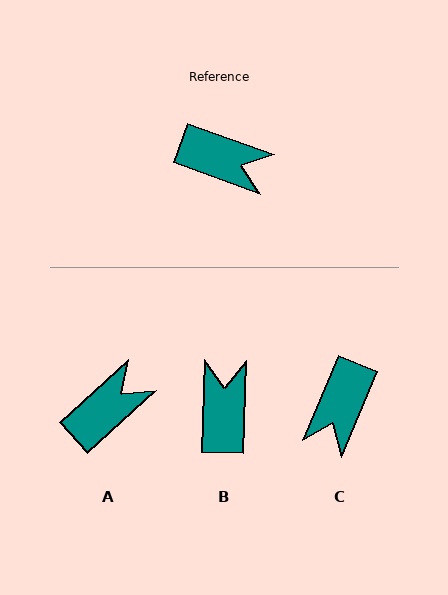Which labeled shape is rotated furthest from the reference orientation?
B, about 108 degrees away.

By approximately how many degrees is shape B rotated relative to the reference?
Approximately 108 degrees counter-clockwise.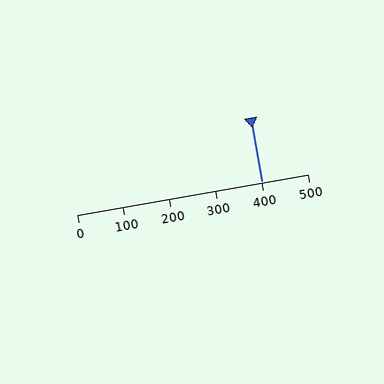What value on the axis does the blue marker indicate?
The marker indicates approximately 400.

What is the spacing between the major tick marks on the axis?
The major ticks are spaced 100 apart.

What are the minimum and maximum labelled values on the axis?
The axis runs from 0 to 500.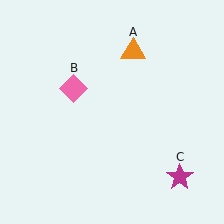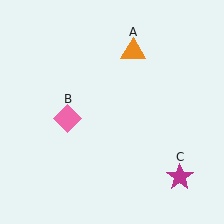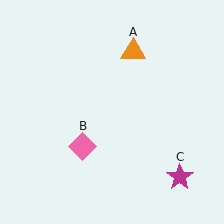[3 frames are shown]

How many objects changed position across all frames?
1 object changed position: pink diamond (object B).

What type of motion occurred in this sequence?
The pink diamond (object B) rotated counterclockwise around the center of the scene.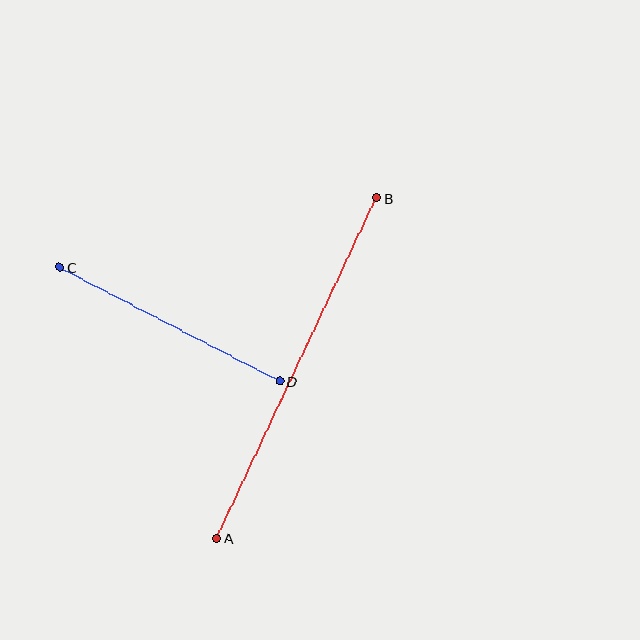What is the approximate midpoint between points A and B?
The midpoint is at approximately (297, 368) pixels.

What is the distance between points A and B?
The distance is approximately 376 pixels.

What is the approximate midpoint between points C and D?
The midpoint is at approximately (170, 324) pixels.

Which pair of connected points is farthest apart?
Points A and B are farthest apart.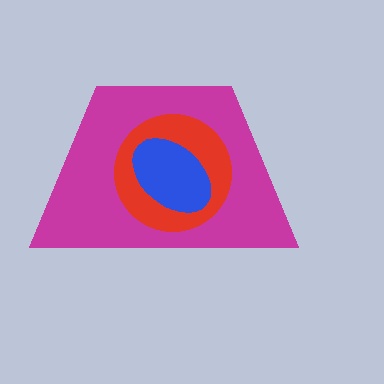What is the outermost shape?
The magenta trapezoid.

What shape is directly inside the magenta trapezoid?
The red circle.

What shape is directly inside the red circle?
The blue ellipse.